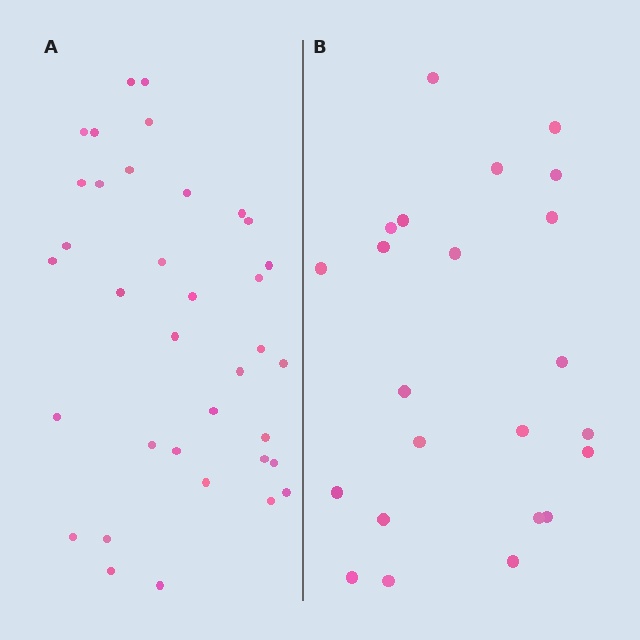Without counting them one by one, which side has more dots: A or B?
Region A (the left region) has more dots.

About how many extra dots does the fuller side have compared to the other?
Region A has approximately 15 more dots than region B.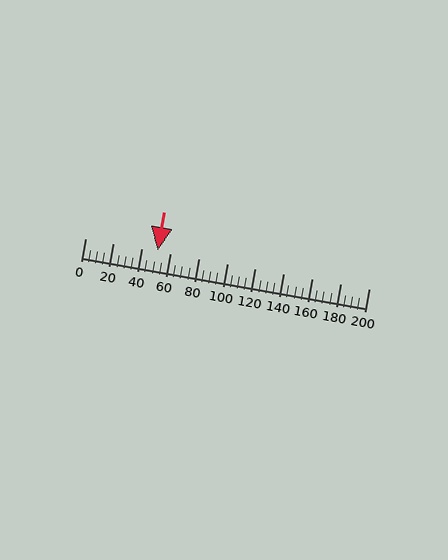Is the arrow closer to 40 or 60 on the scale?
The arrow is closer to 60.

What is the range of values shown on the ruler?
The ruler shows values from 0 to 200.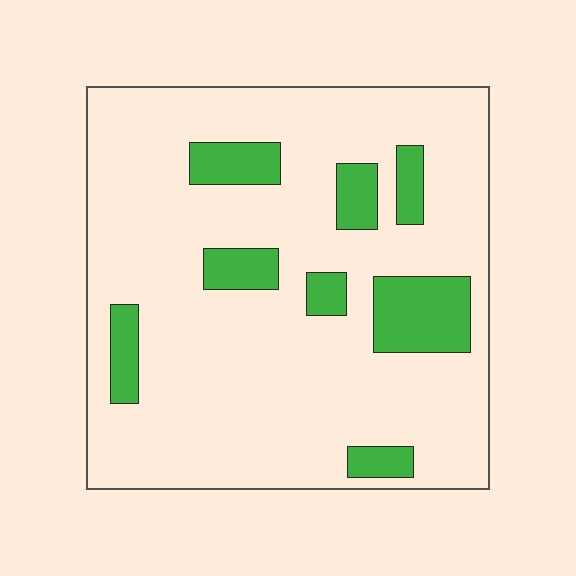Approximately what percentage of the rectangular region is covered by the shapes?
Approximately 15%.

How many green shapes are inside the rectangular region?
8.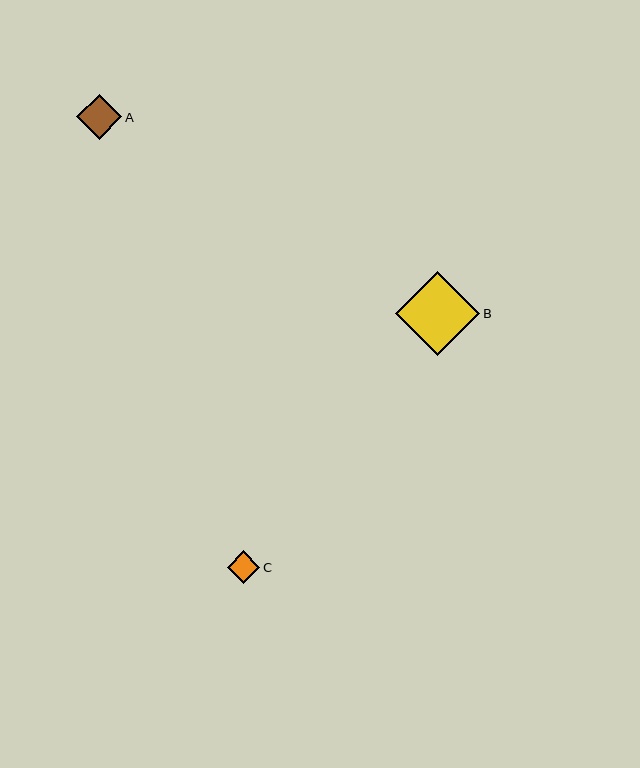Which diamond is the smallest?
Diamond C is the smallest with a size of approximately 32 pixels.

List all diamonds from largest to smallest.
From largest to smallest: B, A, C.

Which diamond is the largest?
Diamond B is the largest with a size of approximately 85 pixels.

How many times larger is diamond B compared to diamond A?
Diamond B is approximately 1.9 times the size of diamond A.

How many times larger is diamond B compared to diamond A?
Diamond B is approximately 1.9 times the size of diamond A.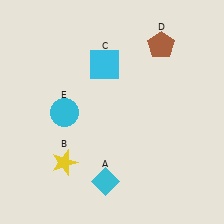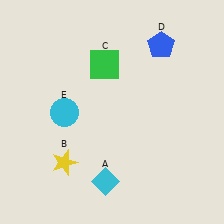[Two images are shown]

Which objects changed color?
C changed from cyan to green. D changed from brown to blue.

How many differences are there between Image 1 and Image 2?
There are 2 differences between the two images.